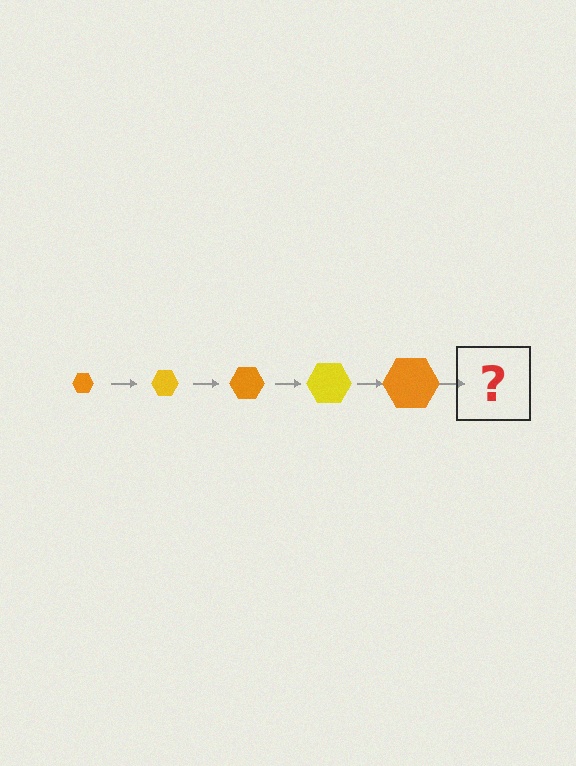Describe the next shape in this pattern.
It should be a yellow hexagon, larger than the previous one.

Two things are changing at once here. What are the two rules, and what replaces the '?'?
The two rules are that the hexagon grows larger each step and the color cycles through orange and yellow. The '?' should be a yellow hexagon, larger than the previous one.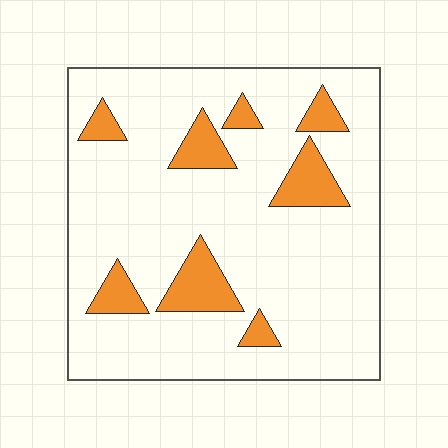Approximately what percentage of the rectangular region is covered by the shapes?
Approximately 15%.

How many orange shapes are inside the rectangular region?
8.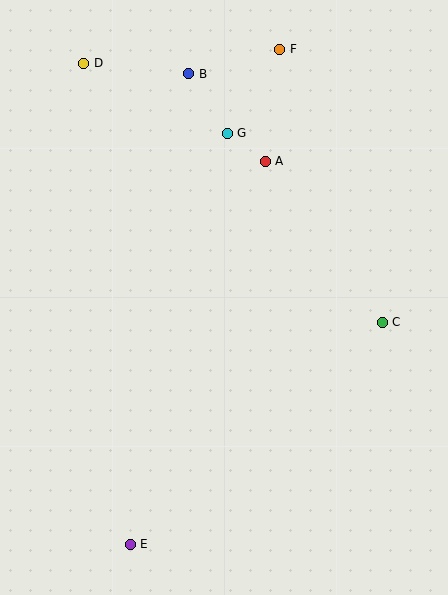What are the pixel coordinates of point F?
Point F is at (280, 49).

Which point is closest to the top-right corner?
Point F is closest to the top-right corner.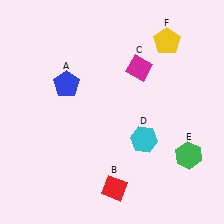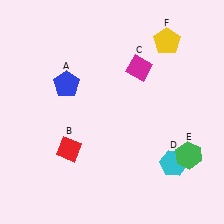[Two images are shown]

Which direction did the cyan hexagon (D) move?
The cyan hexagon (D) moved right.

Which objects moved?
The objects that moved are: the red diamond (B), the cyan hexagon (D).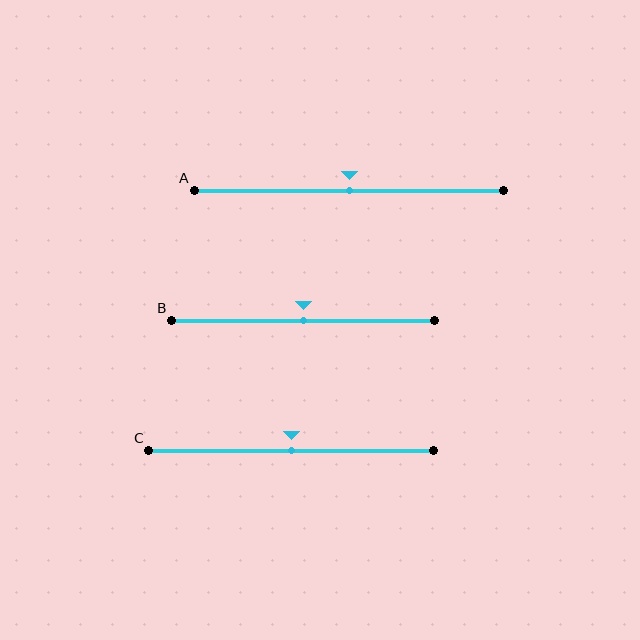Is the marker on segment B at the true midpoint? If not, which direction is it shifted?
Yes, the marker on segment B is at the true midpoint.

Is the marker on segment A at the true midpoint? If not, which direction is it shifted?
Yes, the marker on segment A is at the true midpoint.